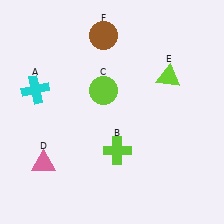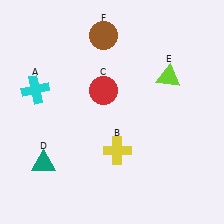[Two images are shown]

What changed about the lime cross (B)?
In Image 1, B is lime. In Image 2, it changed to yellow.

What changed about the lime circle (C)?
In Image 1, C is lime. In Image 2, it changed to red.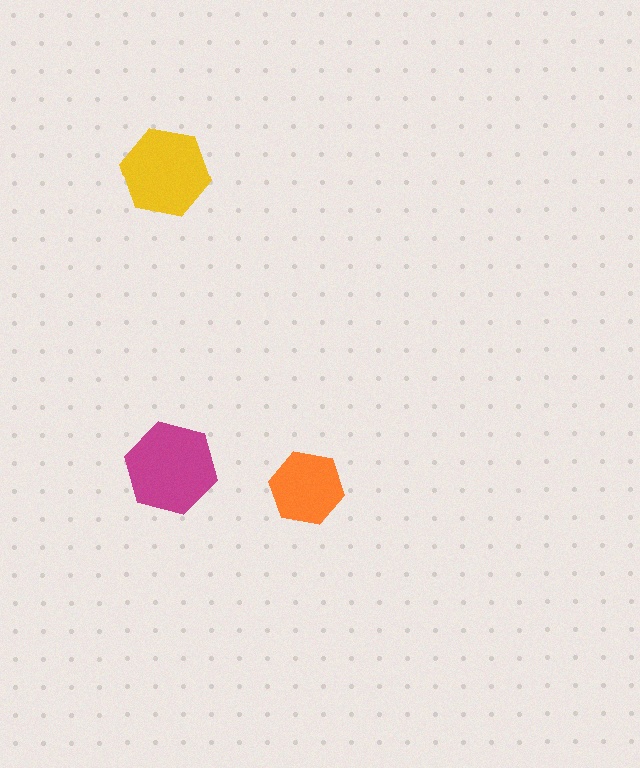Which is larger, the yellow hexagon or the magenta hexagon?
The magenta one.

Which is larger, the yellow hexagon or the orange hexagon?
The yellow one.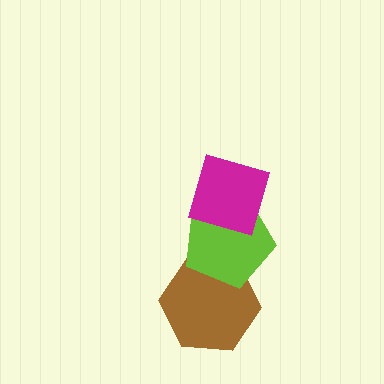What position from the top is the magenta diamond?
The magenta diamond is 1st from the top.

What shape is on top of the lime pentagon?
The magenta diamond is on top of the lime pentagon.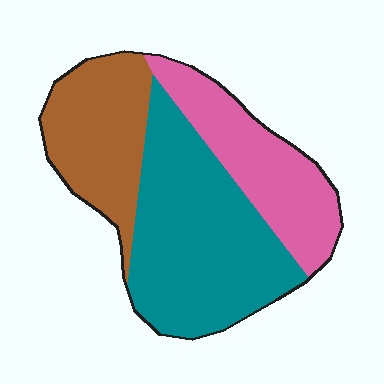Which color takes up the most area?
Teal, at roughly 45%.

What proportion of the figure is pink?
Pink covers 27% of the figure.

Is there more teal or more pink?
Teal.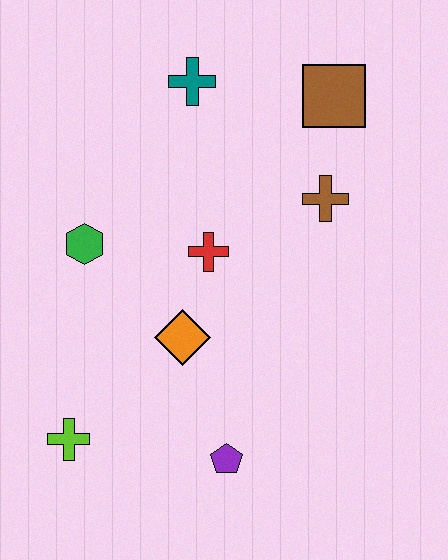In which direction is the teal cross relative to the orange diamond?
The teal cross is above the orange diamond.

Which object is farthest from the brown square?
The lime cross is farthest from the brown square.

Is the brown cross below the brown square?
Yes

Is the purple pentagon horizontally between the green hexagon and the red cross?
No